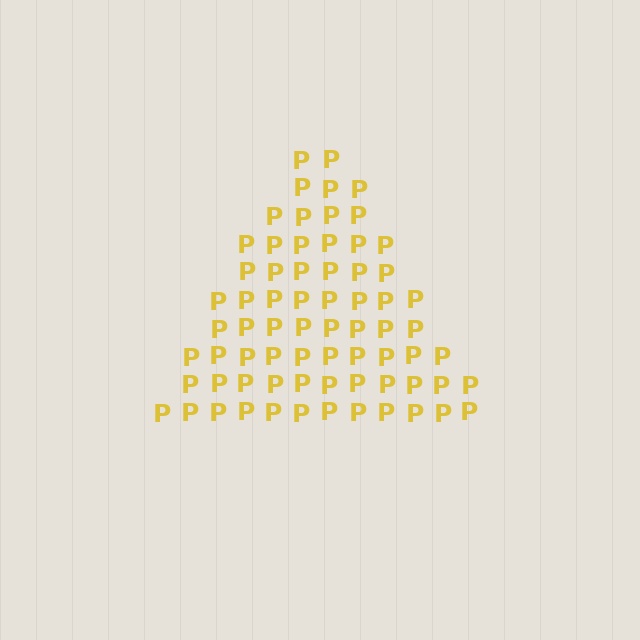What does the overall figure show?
The overall figure shows a triangle.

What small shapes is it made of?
It is made of small letter P's.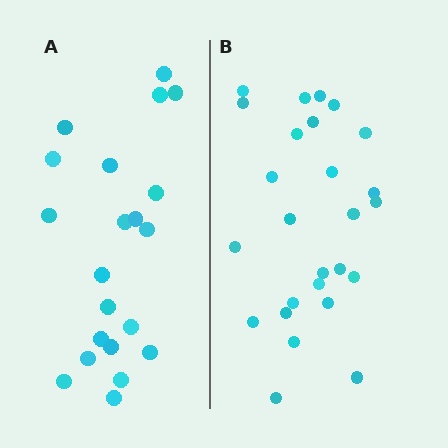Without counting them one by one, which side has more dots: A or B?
Region B (the right region) has more dots.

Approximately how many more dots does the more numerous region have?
Region B has about 5 more dots than region A.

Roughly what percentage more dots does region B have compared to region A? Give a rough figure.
About 25% more.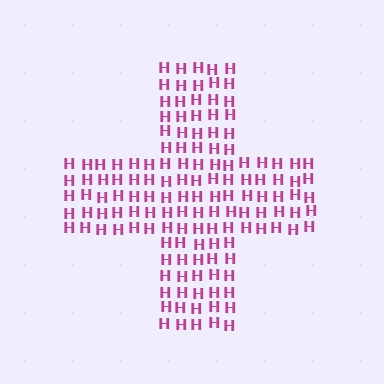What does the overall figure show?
The overall figure shows a cross.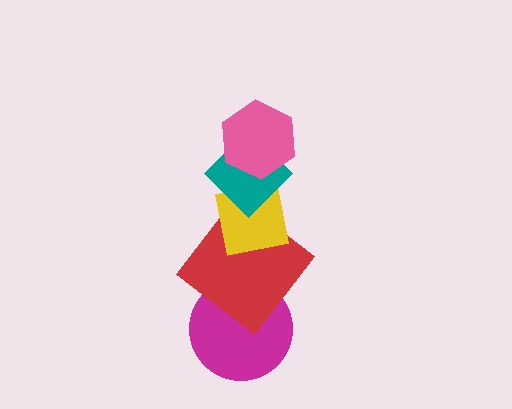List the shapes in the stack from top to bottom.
From top to bottom: the pink hexagon, the teal diamond, the yellow square, the red diamond, the magenta circle.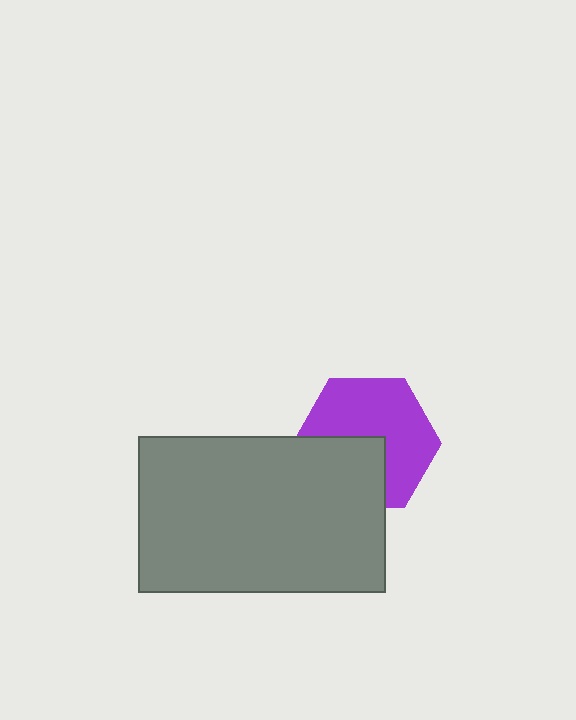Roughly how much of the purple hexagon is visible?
About half of it is visible (roughly 62%).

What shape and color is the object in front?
The object in front is a gray rectangle.